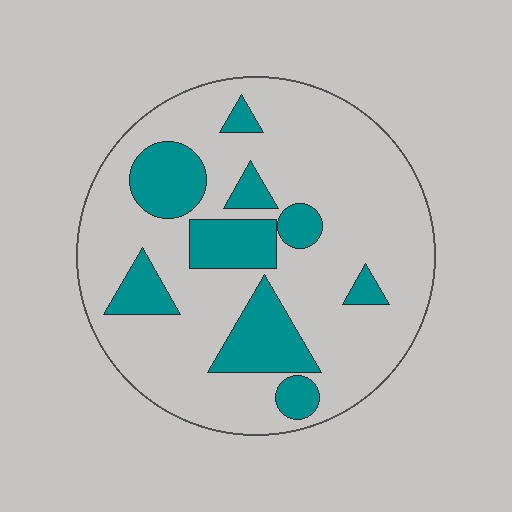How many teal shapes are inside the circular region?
9.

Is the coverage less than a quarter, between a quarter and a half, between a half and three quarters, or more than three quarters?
Less than a quarter.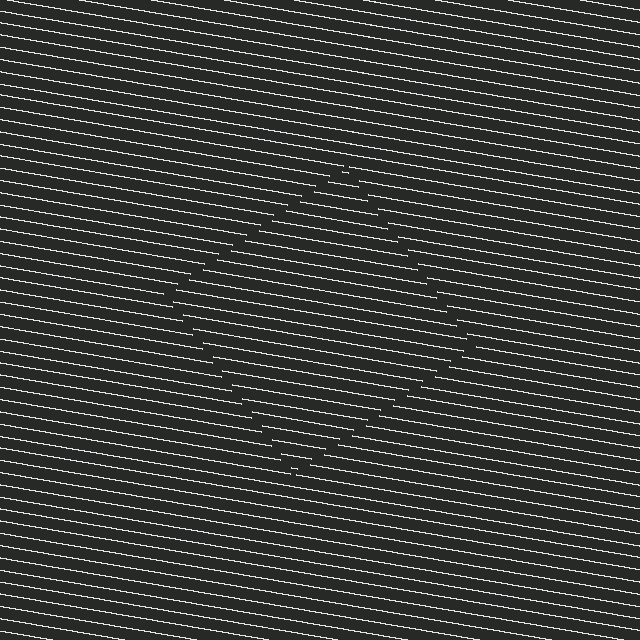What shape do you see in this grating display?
An illusory square. The interior of the shape contains the same grating, shifted by half a period — the contour is defined by the phase discontinuity where line-ends from the inner and outer gratings abut.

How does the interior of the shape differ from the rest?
The interior of the shape contains the same grating, shifted by half a period — the contour is defined by the phase discontinuity where line-ends from the inner and outer gratings abut.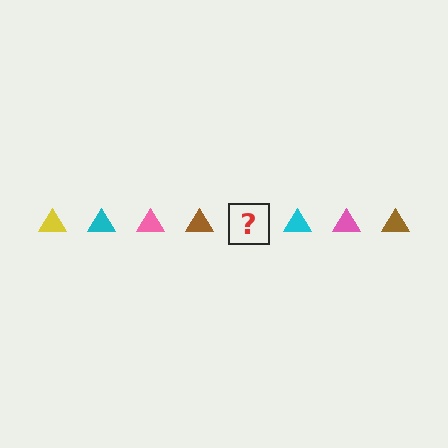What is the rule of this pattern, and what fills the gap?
The rule is that the pattern cycles through yellow, cyan, pink, brown triangles. The gap should be filled with a yellow triangle.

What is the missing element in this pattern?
The missing element is a yellow triangle.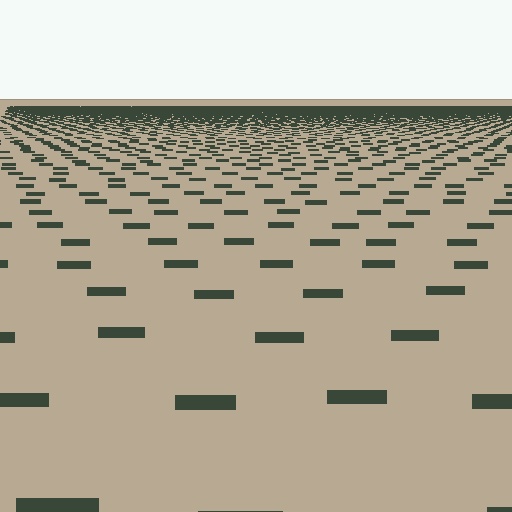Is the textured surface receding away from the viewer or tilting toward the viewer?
The surface is receding away from the viewer. Texture elements get smaller and denser toward the top.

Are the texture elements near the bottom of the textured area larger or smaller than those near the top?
Larger. Near the bottom, elements are closer to the viewer and appear at a bigger on-screen size.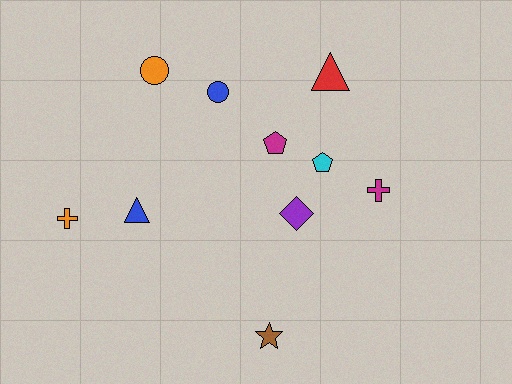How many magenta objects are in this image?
There are 2 magenta objects.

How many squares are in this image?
There are no squares.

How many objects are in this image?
There are 10 objects.